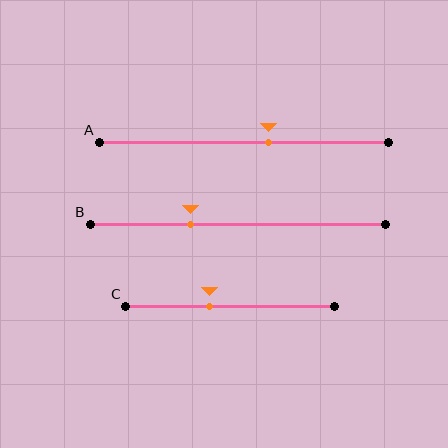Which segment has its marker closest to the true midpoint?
Segment A has its marker closest to the true midpoint.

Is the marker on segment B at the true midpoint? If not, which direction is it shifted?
No, the marker on segment B is shifted to the left by about 16% of the segment length.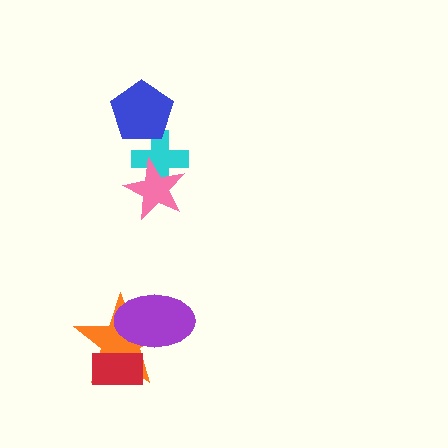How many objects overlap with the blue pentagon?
1 object overlaps with the blue pentagon.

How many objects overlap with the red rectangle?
1 object overlaps with the red rectangle.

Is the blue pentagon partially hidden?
No, no other shape covers it.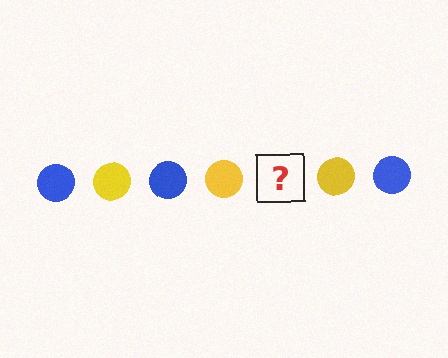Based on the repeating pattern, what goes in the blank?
The blank should be a blue circle.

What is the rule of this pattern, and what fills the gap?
The rule is that the pattern cycles through blue, yellow circles. The gap should be filled with a blue circle.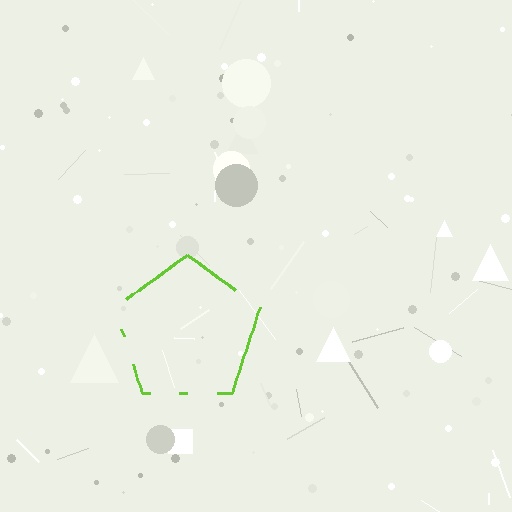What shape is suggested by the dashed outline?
The dashed outline suggests a pentagon.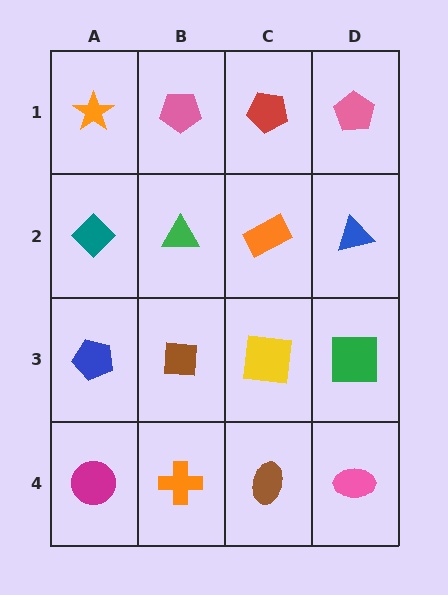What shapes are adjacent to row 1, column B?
A green triangle (row 2, column B), an orange star (row 1, column A), a red pentagon (row 1, column C).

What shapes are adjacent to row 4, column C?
A yellow square (row 3, column C), an orange cross (row 4, column B), a pink ellipse (row 4, column D).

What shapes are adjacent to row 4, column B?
A brown square (row 3, column B), a magenta circle (row 4, column A), a brown ellipse (row 4, column C).